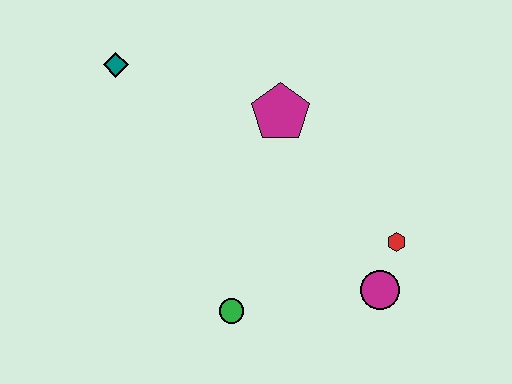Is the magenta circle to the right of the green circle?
Yes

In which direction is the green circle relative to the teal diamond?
The green circle is below the teal diamond.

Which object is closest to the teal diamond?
The magenta pentagon is closest to the teal diamond.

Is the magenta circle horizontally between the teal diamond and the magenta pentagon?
No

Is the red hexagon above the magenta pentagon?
No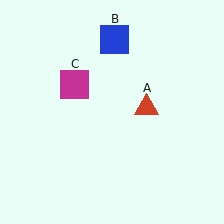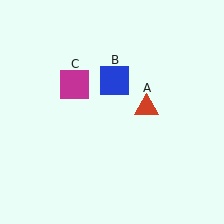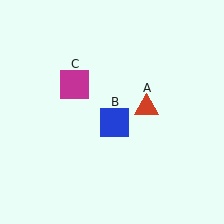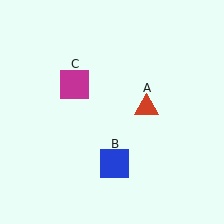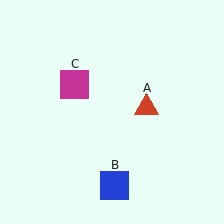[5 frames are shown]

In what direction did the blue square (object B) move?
The blue square (object B) moved down.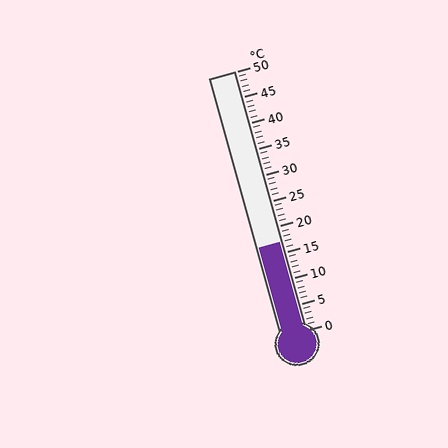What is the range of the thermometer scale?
The thermometer scale ranges from 0°C to 50°C.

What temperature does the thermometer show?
The thermometer shows approximately 17°C.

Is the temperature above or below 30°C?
The temperature is below 30°C.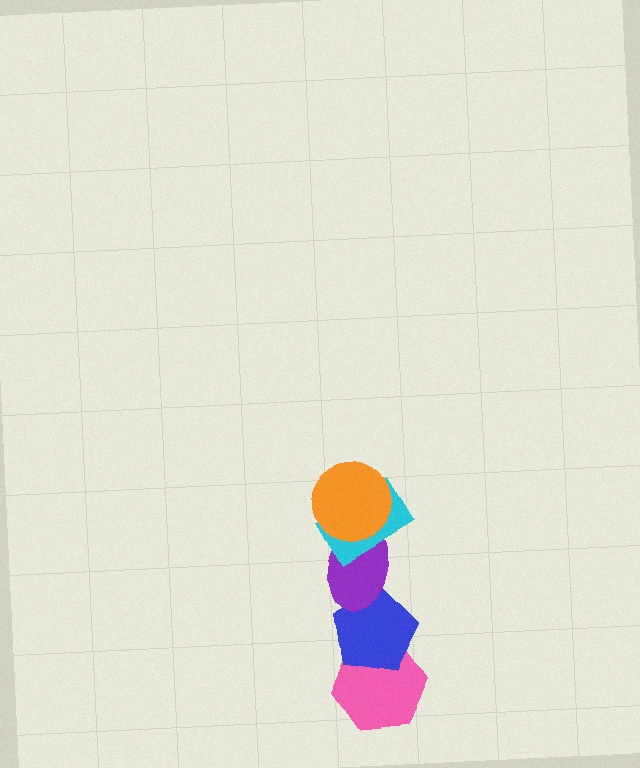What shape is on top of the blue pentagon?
The purple ellipse is on top of the blue pentagon.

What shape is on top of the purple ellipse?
The cyan rectangle is on top of the purple ellipse.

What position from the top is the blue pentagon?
The blue pentagon is 4th from the top.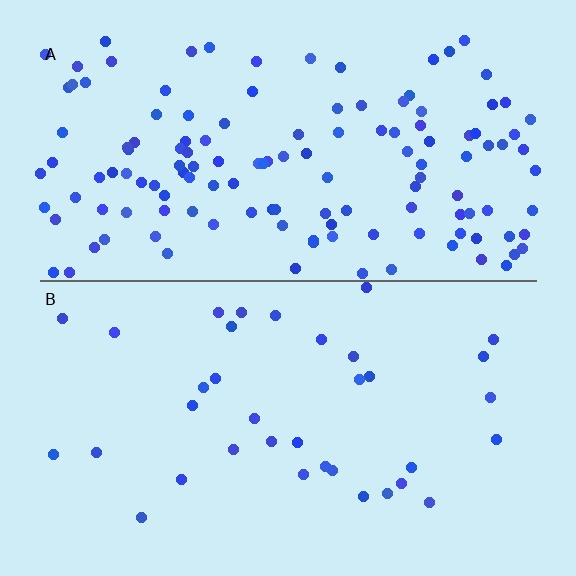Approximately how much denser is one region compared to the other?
Approximately 3.8× — region A over region B.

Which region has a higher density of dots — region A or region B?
A (the top).